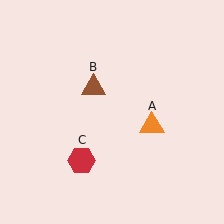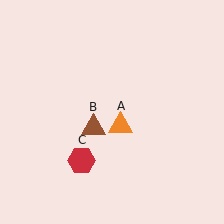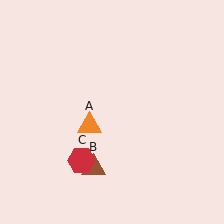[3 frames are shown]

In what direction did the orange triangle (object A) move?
The orange triangle (object A) moved left.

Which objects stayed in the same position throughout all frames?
Red hexagon (object C) remained stationary.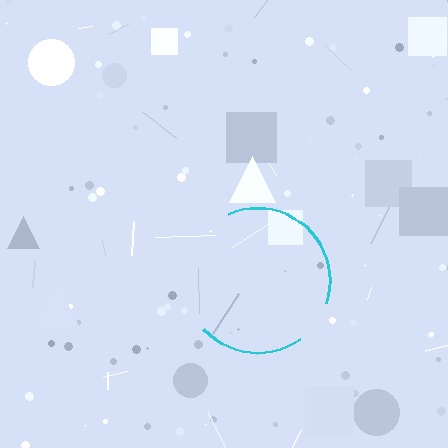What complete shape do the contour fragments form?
The contour fragments form a circle.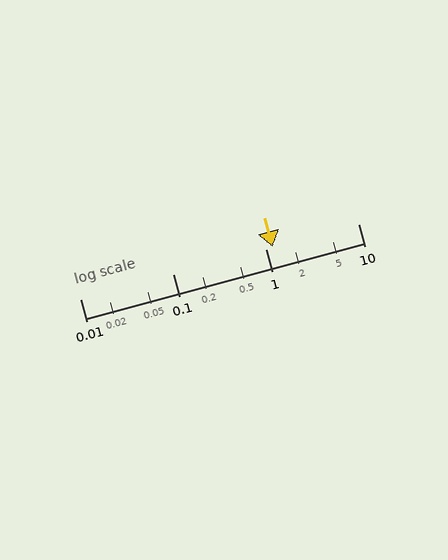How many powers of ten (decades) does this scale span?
The scale spans 3 decades, from 0.01 to 10.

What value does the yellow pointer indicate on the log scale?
The pointer indicates approximately 1.2.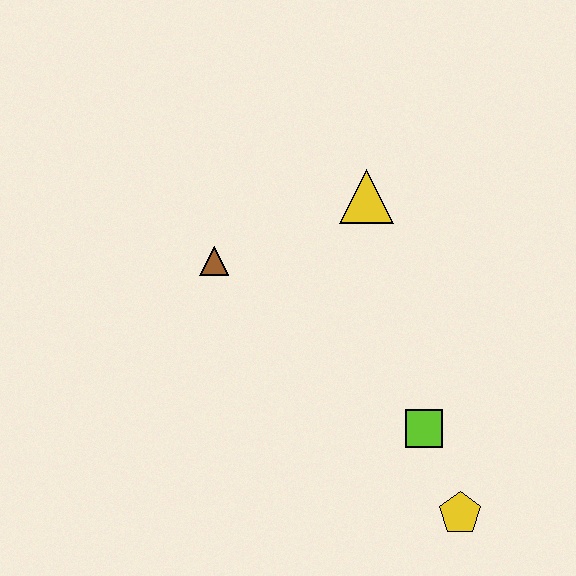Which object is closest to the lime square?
The yellow pentagon is closest to the lime square.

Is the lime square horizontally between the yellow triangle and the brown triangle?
No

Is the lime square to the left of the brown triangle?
No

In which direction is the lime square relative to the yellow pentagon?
The lime square is above the yellow pentagon.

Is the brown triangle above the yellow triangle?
No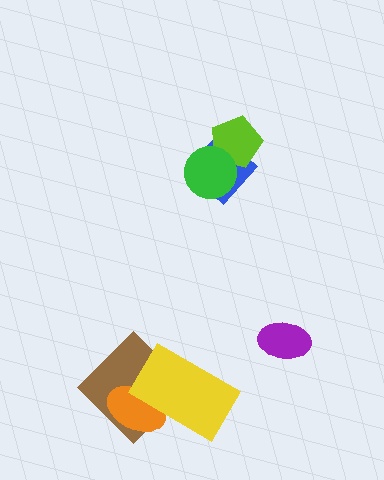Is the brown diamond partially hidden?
Yes, it is partially covered by another shape.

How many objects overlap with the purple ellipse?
0 objects overlap with the purple ellipse.